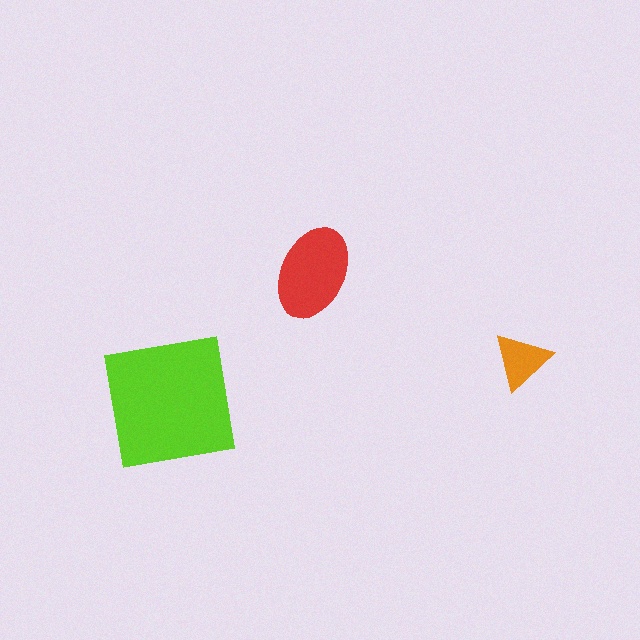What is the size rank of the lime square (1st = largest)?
1st.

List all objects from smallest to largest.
The orange triangle, the red ellipse, the lime square.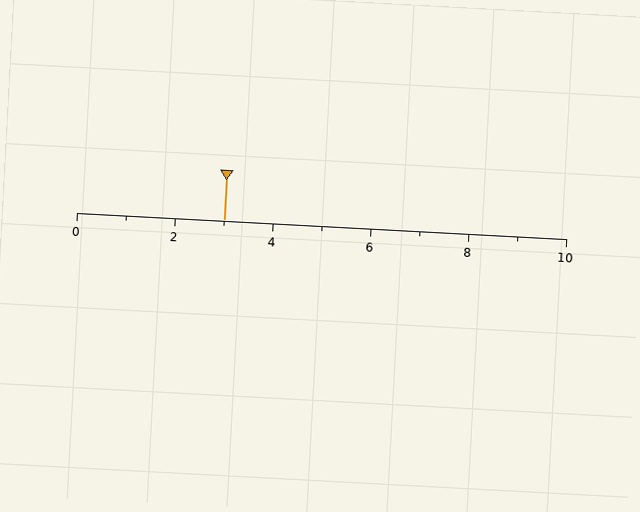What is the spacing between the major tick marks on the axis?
The major ticks are spaced 2 apart.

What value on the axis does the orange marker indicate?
The marker indicates approximately 3.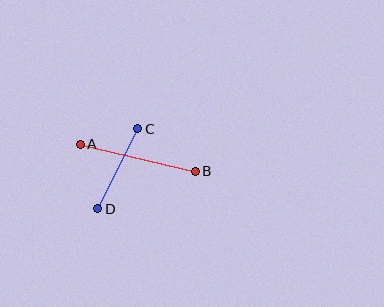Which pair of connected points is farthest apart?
Points A and B are farthest apart.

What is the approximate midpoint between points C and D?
The midpoint is at approximately (118, 169) pixels.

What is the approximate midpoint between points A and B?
The midpoint is at approximately (138, 158) pixels.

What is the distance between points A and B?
The distance is approximately 118 pixels.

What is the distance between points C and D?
The distance is approximately 90 pixels.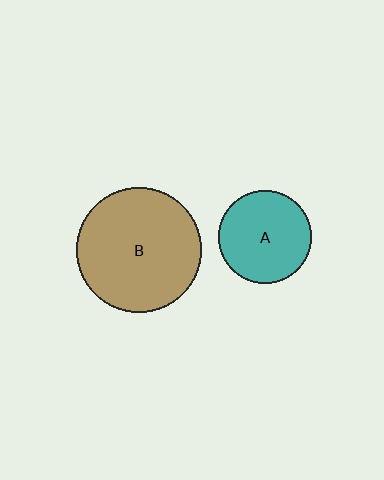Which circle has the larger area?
Circle B (brown).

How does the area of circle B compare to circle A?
Approximately 1.8 times.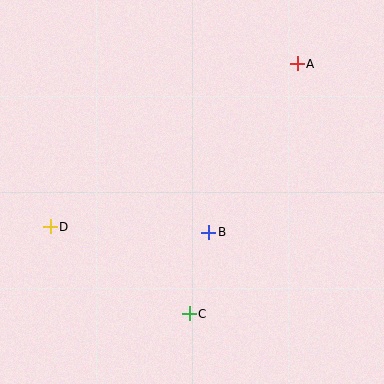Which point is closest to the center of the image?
Point B at (209, 232) is closest to the center.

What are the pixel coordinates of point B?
Point B is at (209, 232).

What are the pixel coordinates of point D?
Point D is at (50, 227).